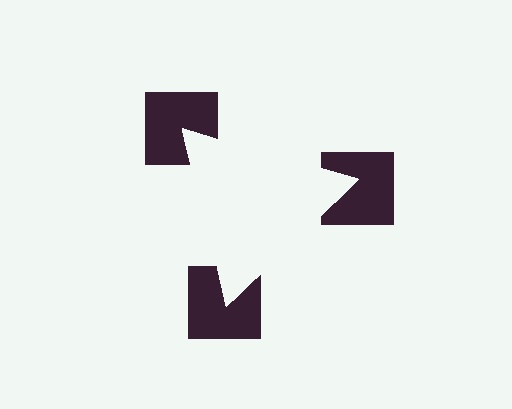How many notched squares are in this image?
There are 3 — one at each vertex of the illusory triangle.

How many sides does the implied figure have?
3 sides.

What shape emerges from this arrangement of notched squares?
An illusory triangle — its edges are inferred from the aligned wedge cuts in the notched squares, not physically drawn.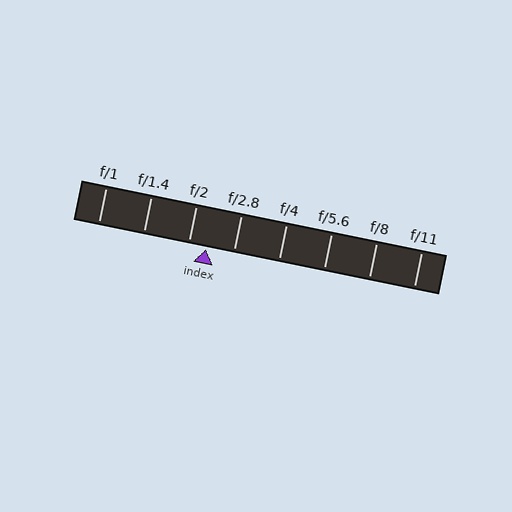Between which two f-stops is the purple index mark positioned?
The index mark is between f/2 and f/2.8.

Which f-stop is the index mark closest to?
The index mark is closest to f/2.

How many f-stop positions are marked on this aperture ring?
There are 8 f-stop positions marked.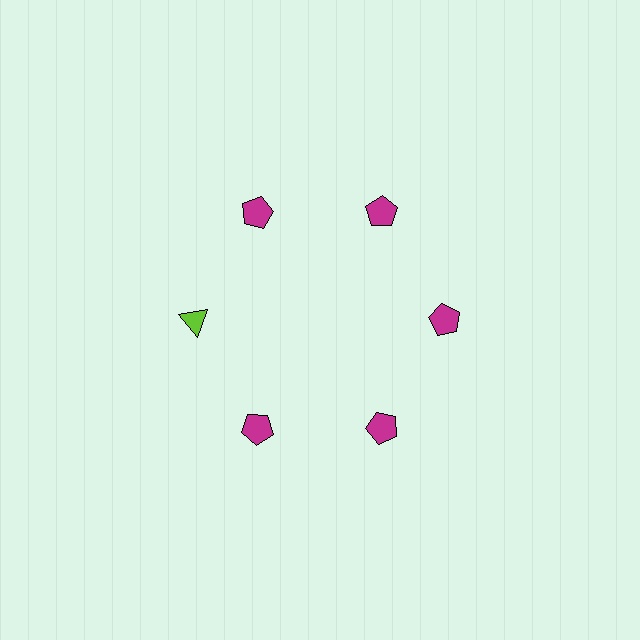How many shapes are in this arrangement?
There are 6 shapes arranged in a ring pattern.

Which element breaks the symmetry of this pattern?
The lime triangle at roughly the 9 o'clock position breaks the symmetry. All other shapes are magenta pentagons.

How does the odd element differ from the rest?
It differs in both color (lime instead of magenta) and shape (triangle instead of pentagon).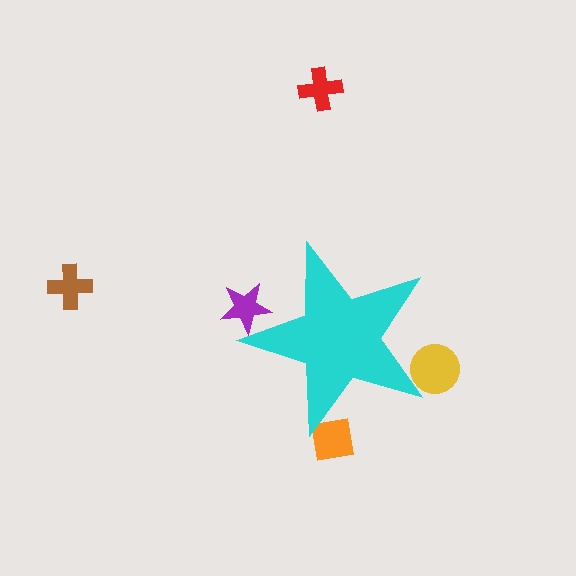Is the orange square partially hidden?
Yes, the orange square is partially hidden behind the cyan star.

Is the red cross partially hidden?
No, the red cross is fully visible.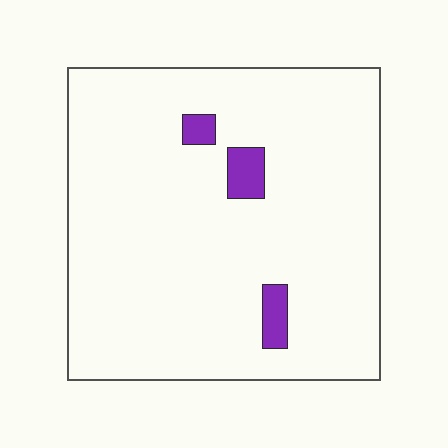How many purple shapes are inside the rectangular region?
3.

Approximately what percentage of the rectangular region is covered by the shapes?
Approximately 5%.